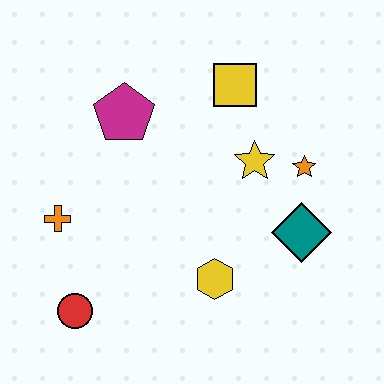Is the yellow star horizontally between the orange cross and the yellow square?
No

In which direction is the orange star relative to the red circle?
The orange star is to the right of the red circle.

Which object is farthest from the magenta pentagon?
The teal diamond is farthest from the magenta pentagon.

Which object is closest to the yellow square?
The yellow star is closest to the yellow square.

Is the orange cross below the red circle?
No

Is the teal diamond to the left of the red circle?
No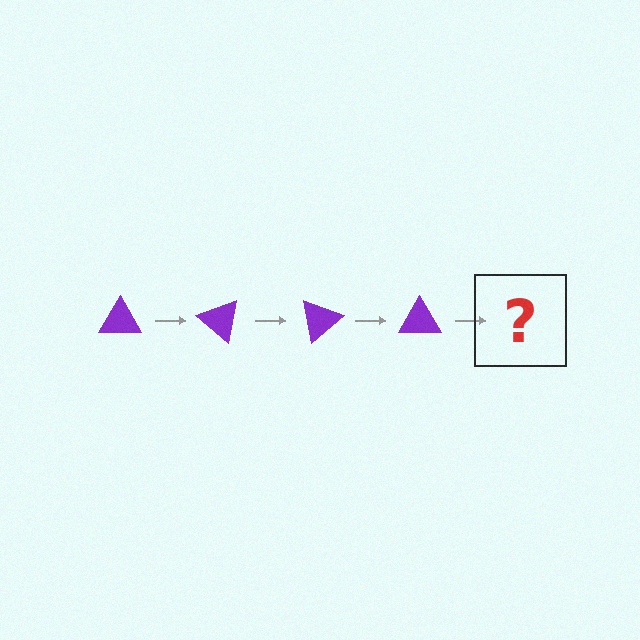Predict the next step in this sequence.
The next step is a purple triangle rotated 160 degrees.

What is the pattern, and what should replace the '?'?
The pattern is that the triangle rotates 40 degrees each step. The '?' should be a purple triangle rotated 160 degrees.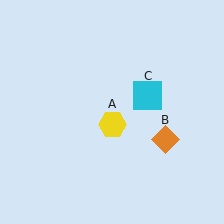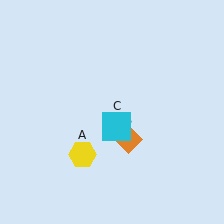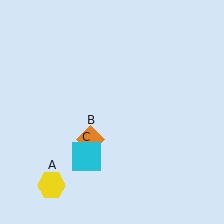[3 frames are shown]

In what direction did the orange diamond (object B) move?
The orange diamond (object B) moved left.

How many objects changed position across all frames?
3 objects changed position: yellow hexagon (object A), orange diamond (object B), cyan square (object C).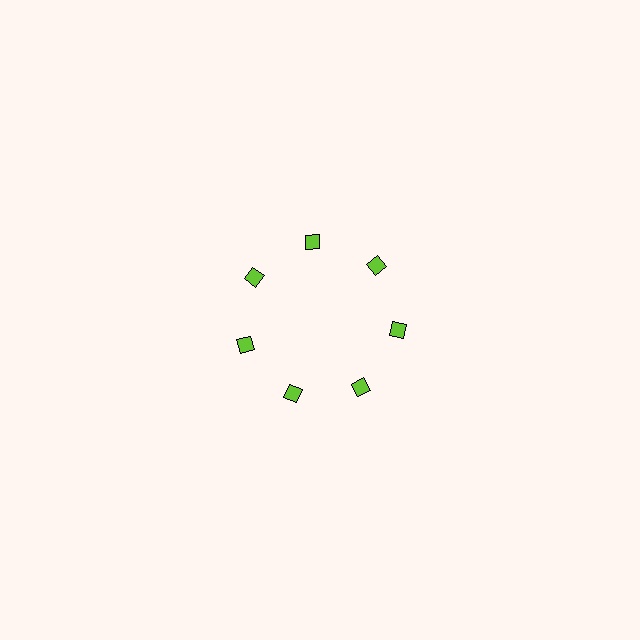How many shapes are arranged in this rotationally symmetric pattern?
There are 7 shapes, arranged in 7 groups of 1.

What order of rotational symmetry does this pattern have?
This pattern has 7-fold rotational symmetry.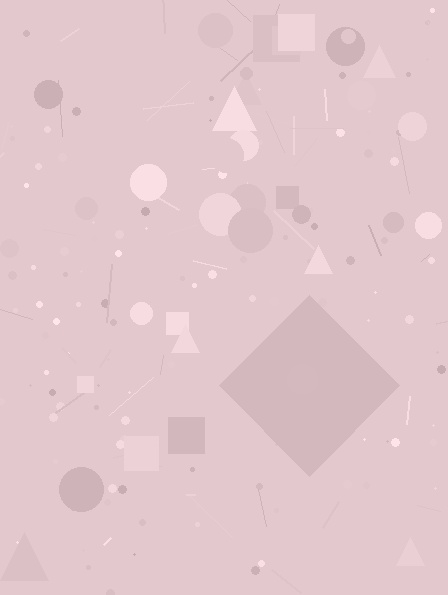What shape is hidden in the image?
A diamond is hidden in the image.